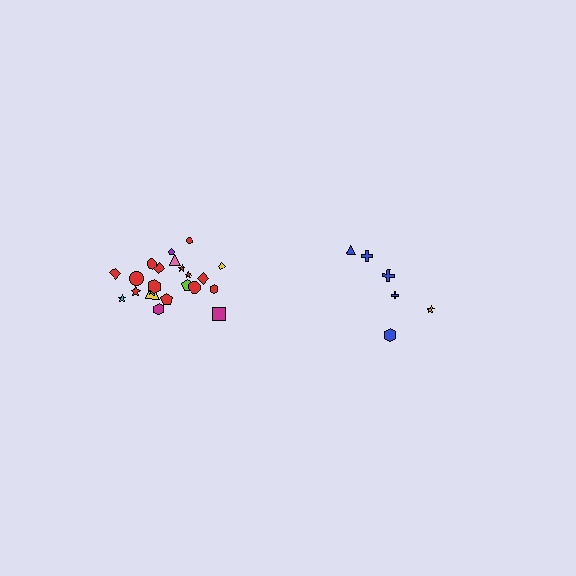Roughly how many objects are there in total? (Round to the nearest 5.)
Roughly 30 objects in total.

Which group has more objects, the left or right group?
The left group.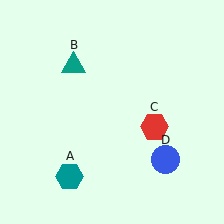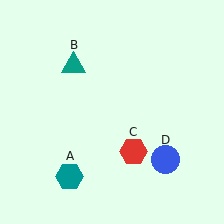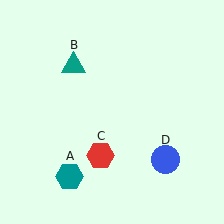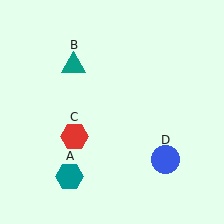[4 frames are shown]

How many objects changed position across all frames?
1 object changed position: red hexagon (object C).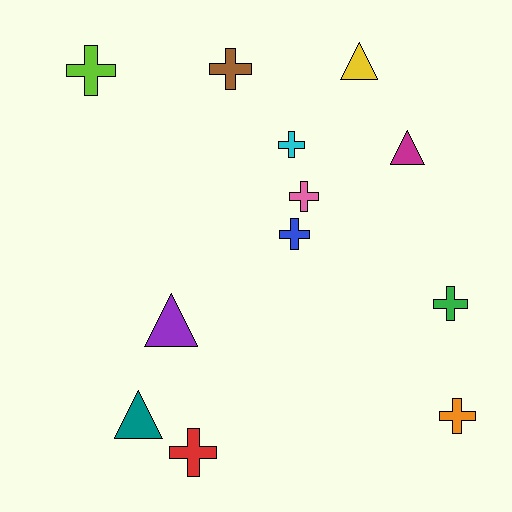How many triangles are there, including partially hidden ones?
There are 4 triangles.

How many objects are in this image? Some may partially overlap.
There are 12 objects.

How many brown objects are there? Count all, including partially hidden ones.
There is 1 brown object.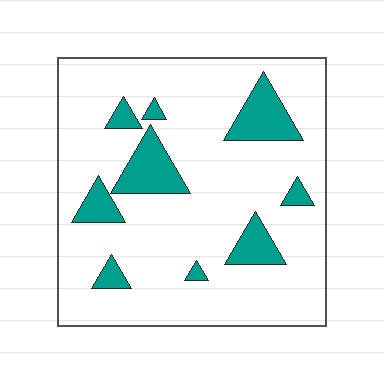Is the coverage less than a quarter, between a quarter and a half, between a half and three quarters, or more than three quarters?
Less than a quarter.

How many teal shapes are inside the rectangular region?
9.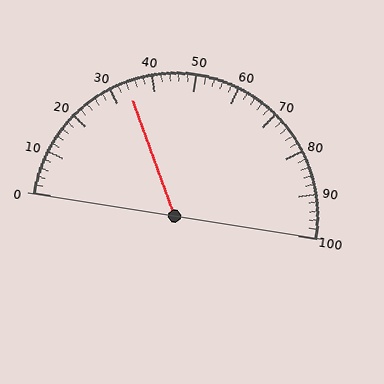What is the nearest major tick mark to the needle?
The nearest major tick mark is 30.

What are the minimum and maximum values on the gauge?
The gauge ranges from 0 to 100.